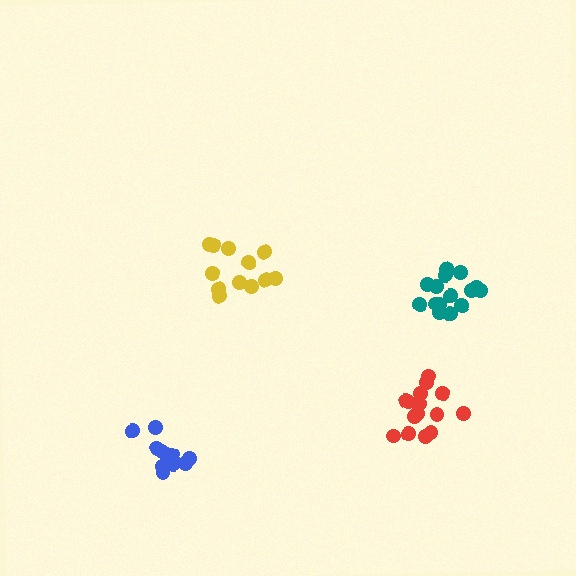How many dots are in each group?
Group 1: 12 dots, Group 2: 15 dots, Group 3: 12 dots, Group 4: 15 dots (54 total).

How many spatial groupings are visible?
There are 4 spatial groupings.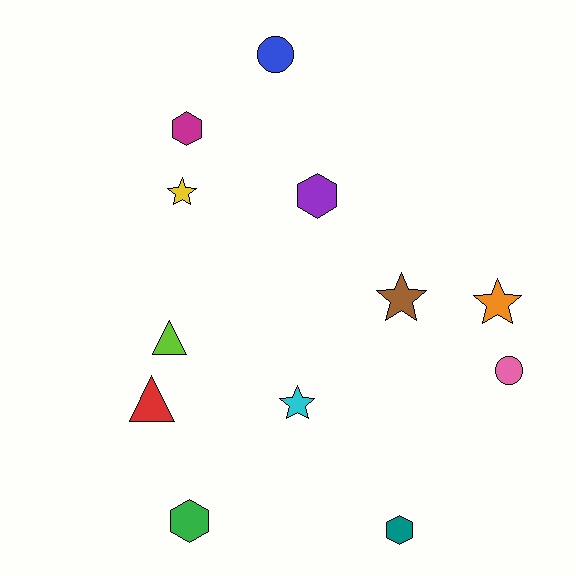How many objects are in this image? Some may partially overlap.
There are 12 objects.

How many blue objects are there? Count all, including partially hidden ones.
There is 1 blue object.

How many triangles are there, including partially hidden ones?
There are 2 triangles.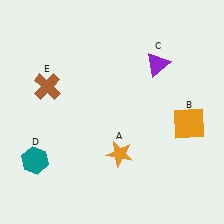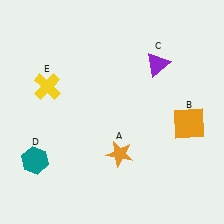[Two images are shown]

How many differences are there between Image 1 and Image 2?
There is 1 difference between the two images.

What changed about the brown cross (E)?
In Image 1, E is brown. In Image 2, it changed to yellow.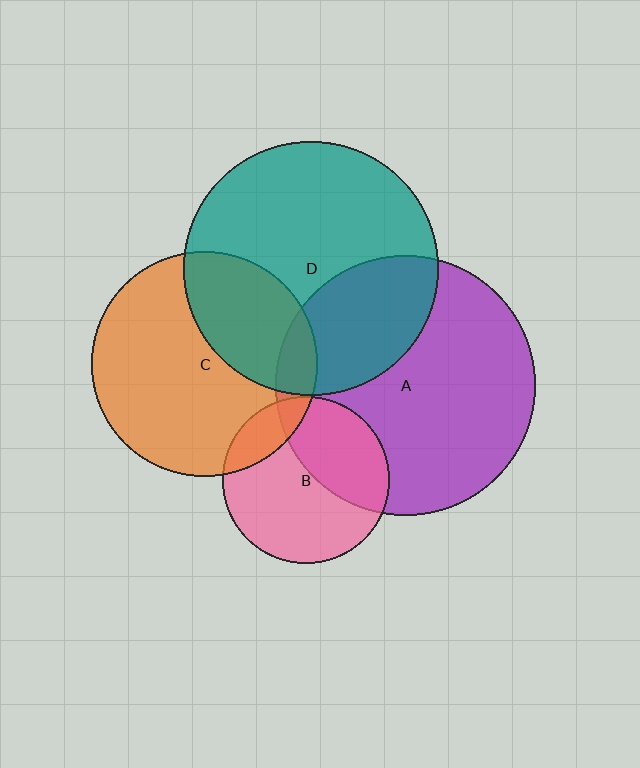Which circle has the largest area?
Circle A (purple).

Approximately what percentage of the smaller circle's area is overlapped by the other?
Approximately 35%.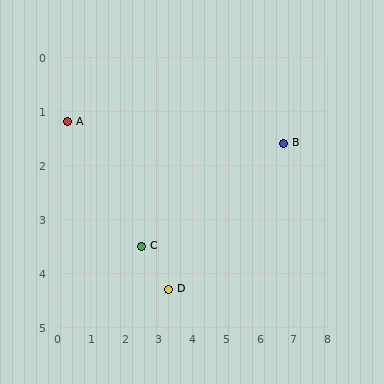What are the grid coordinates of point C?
Point C is at approximately (2.5, 3.5).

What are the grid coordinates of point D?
Point D is at approximately (3.3, 4.3).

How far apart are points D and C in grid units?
Points D and C are about 1.1 grid units apart.